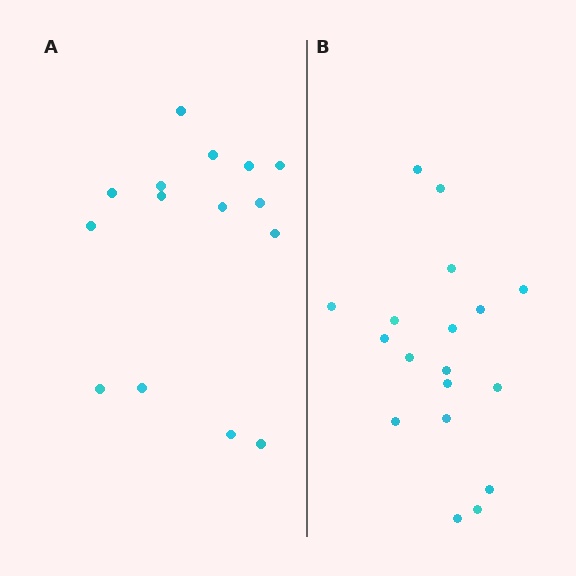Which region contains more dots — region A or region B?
Region B (the right region) has more dots.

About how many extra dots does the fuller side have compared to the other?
Region B has just a few more — roughly 2 or 3 more dots than region A.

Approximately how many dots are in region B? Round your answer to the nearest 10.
About 20 dots. (The exact count is 18, which rounds to 20.)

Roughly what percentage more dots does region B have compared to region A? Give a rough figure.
About 20% more.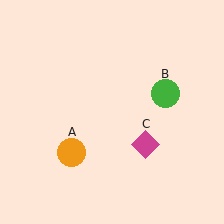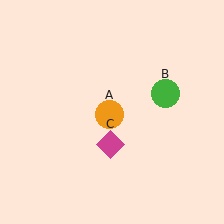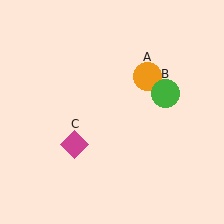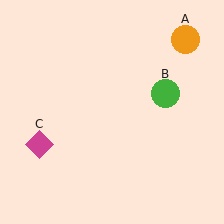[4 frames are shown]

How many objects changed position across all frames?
2 objects changed position: orange circle (object A), magenta diamond (object C).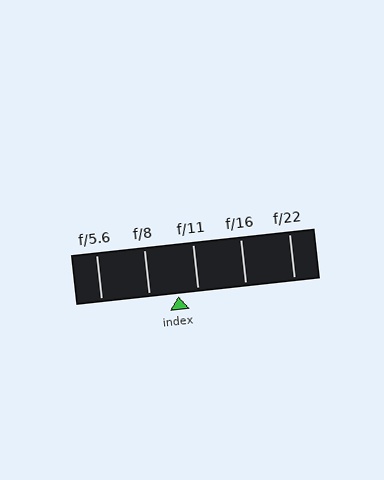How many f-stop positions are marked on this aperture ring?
There are 5 f-stop positions marked.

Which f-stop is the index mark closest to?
The index mark is closest to f/11.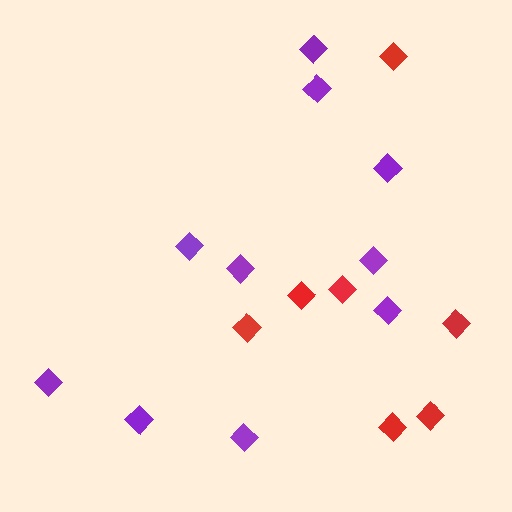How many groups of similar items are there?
There are 2 groups: one group of red diamonds (7) and one group of purple diamonds (10).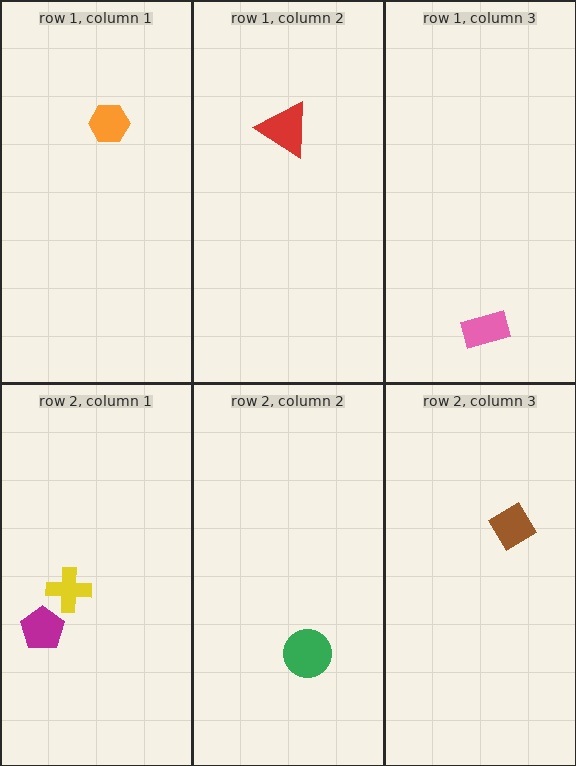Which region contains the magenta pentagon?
The row 2, column 1 region.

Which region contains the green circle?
The row 2, column 2 region.